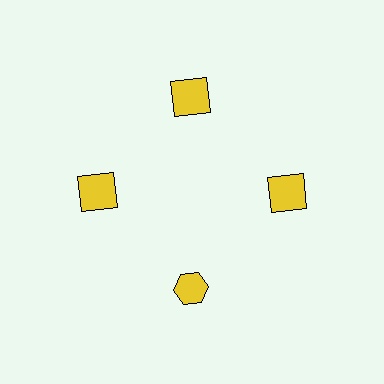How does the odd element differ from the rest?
It has a different shape: hexagon instead of square.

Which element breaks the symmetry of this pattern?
The yellow hexagon at roughly the 6 o'clock position breaks the symmetry. All other shapes are yellow squares.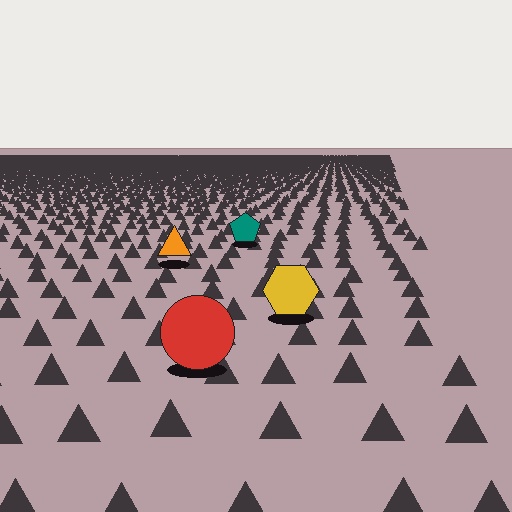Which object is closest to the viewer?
The red circle is closest. The texture marks near it are larger and more spread out.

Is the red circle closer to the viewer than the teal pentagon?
Yes. The red circle is closer — you can tell from the texture gradient: the ground texture is coarser near it.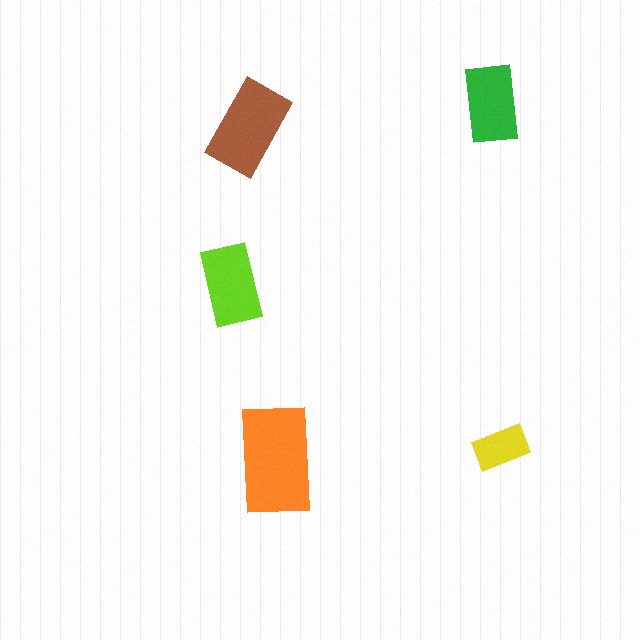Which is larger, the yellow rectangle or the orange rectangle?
The orange one.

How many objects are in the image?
There are 5 objects in the image.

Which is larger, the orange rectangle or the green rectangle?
The orange one.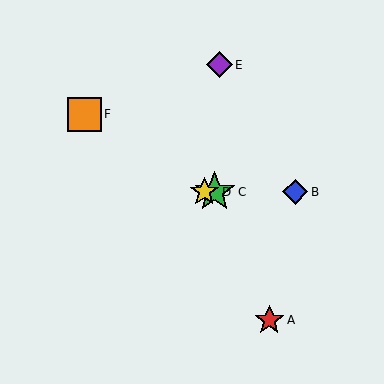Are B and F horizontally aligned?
No, B is at y≈192 and F is at y≈114.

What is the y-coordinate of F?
Object F is at y≈114.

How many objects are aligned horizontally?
3 objects (B, C, D) are aligned horizontally.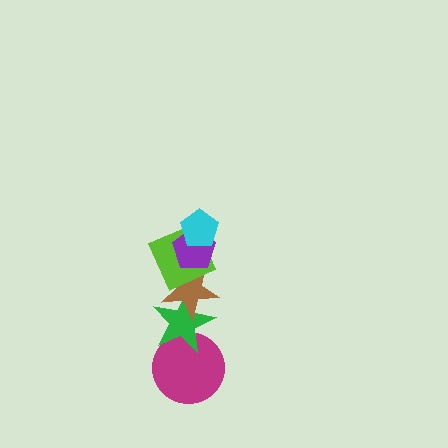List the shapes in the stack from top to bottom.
From top to bottom: the cyan pentagon, the purple pentagon, the lime square, the brown star, the green star, the magenta circle.